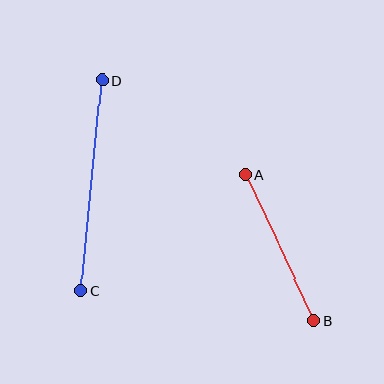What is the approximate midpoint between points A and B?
The midpoint is at approximately (280, 248) pixels.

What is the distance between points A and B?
The distance is approximately 161 pixels.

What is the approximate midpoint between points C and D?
The midpoint is at approximately (91, 186) pixels.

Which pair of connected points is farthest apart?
Points C and D are farthest apart.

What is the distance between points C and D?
The distance is approximately 212 pixels.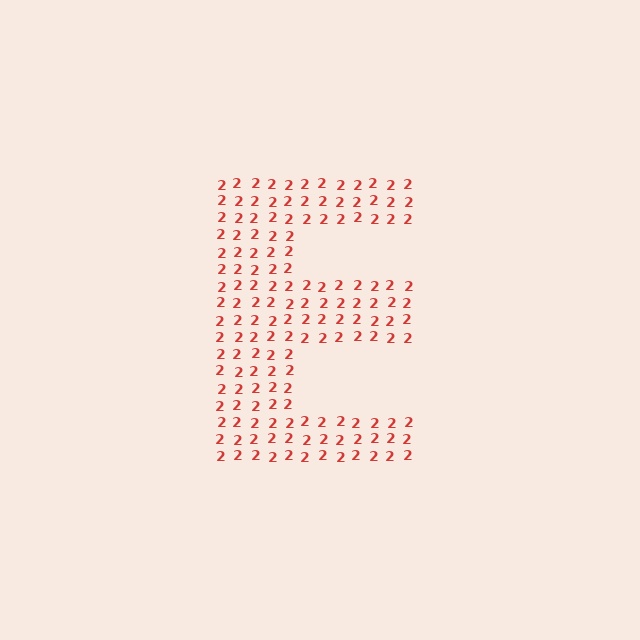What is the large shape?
The large shape is the letter E.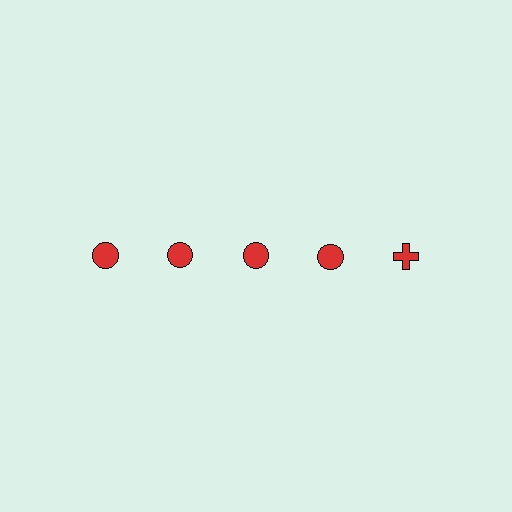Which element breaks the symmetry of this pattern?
The red cross in the top row, rightmost column breaks the symmetry. All other shapes are red circles.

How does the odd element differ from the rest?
It has a different shape: cross instead of circle.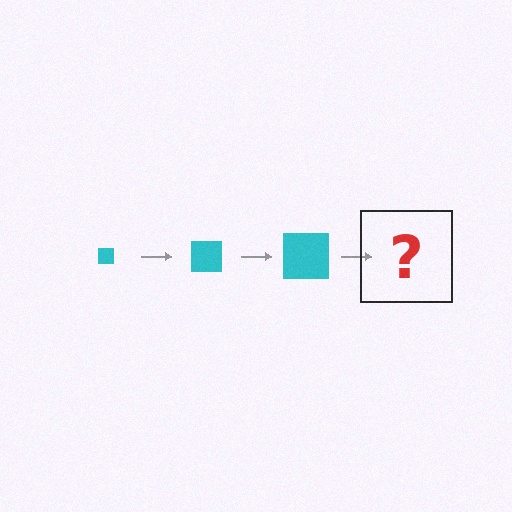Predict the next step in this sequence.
The next step is a cyan square, larger than the previous one.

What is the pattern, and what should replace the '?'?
The pattern is that the square gets progressively larger each step. The '?' should be a cyan square, larger than the previous one.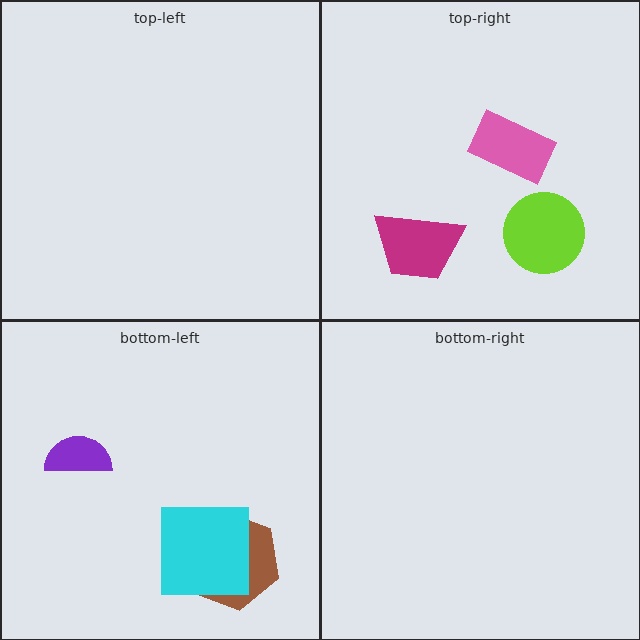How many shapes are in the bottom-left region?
3.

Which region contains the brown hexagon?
The bottom-left region.